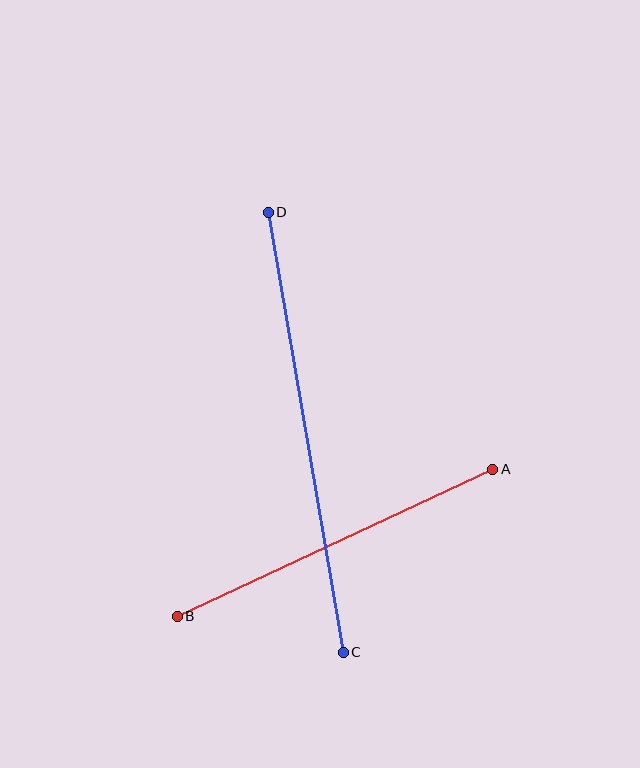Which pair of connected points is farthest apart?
Points C and D are farthest apart.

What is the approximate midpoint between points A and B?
The midpoint is at approximately (335, 543) pixels.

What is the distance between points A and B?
The distance is approximately 348 pixels.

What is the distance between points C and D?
The distance is approximately 446 pixels.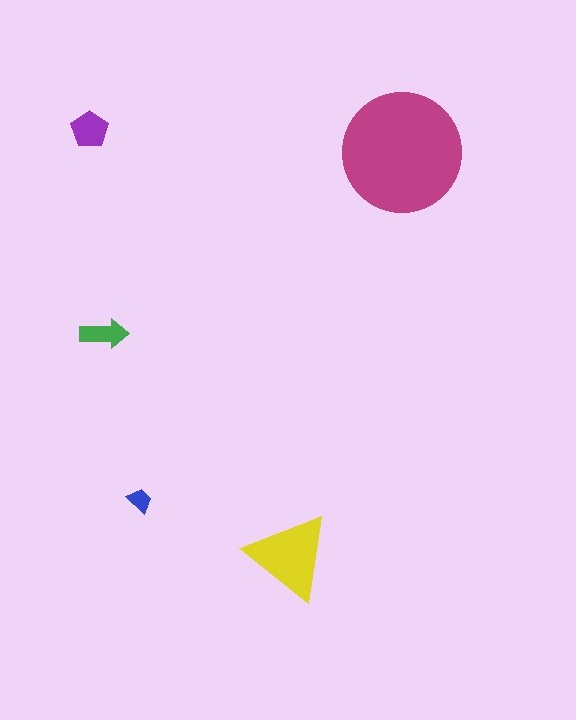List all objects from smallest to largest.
The blue trapezoid, the green arrow, the purple pentagon, the yellow triangle, the magenta circle.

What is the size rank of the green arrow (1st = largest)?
4th.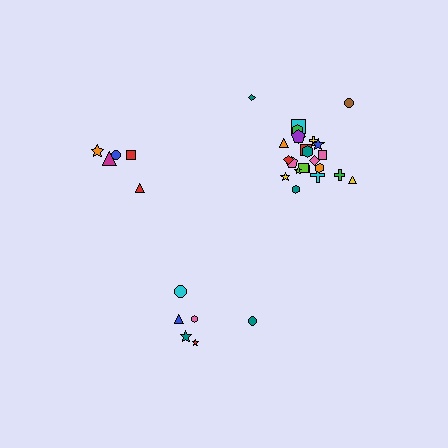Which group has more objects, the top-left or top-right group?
The top-right group.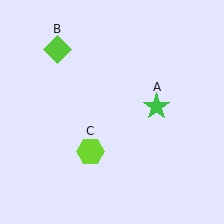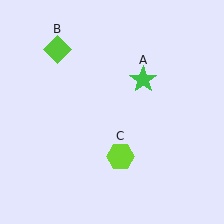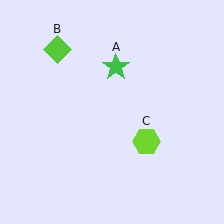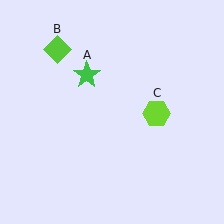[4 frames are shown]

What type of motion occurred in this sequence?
The green star (object A), lime hexagon (object C) rotated counterclockwise around the center of the scene.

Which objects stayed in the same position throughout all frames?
Lime diamond (object B) remained stationary.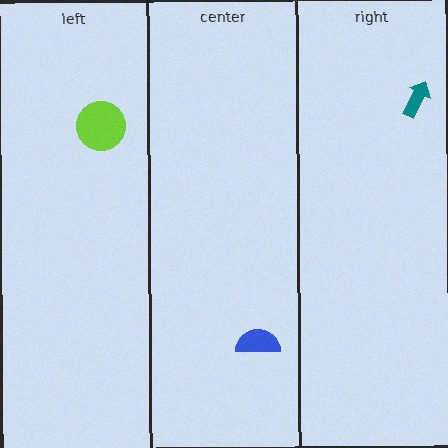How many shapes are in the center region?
1.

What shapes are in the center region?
The blue semicircle.